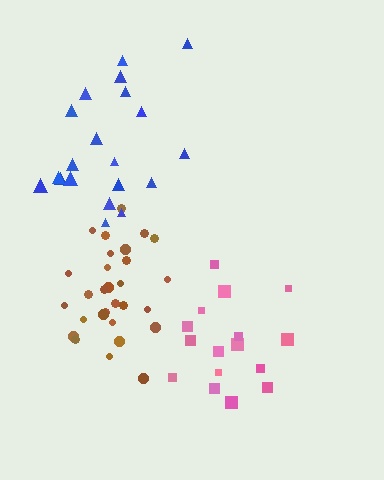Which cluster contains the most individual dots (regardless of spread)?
Brown (30).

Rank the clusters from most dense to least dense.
brown, blue, pink.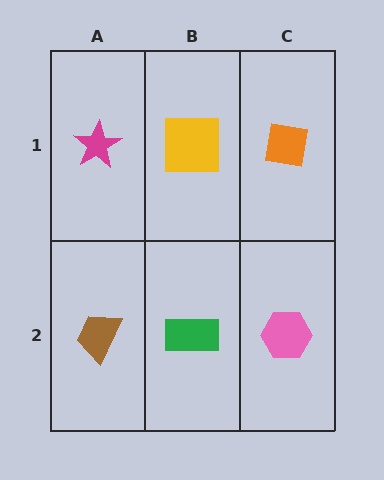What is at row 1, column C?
An orange square.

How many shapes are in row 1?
3 shapes.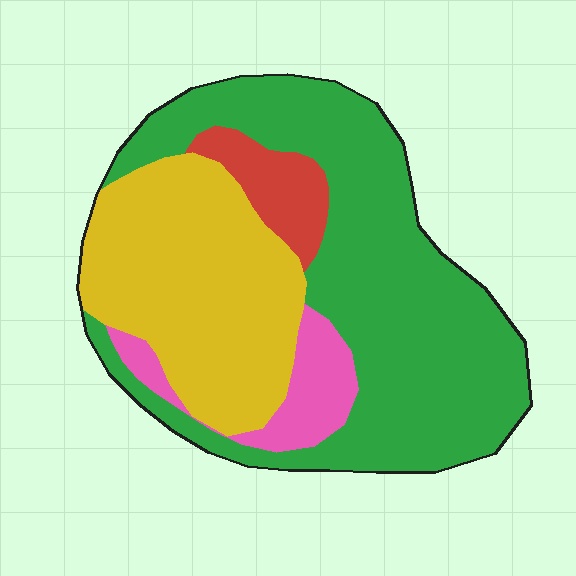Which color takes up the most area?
Green, at roughly 50%.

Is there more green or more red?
Green.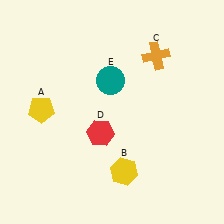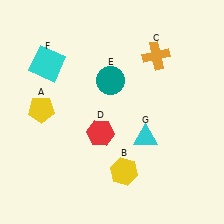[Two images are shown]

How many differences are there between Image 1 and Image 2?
There are 2 differences between the two images.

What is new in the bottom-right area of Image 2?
A cyan triangle (G) was added in the bottom-right area of Image 2.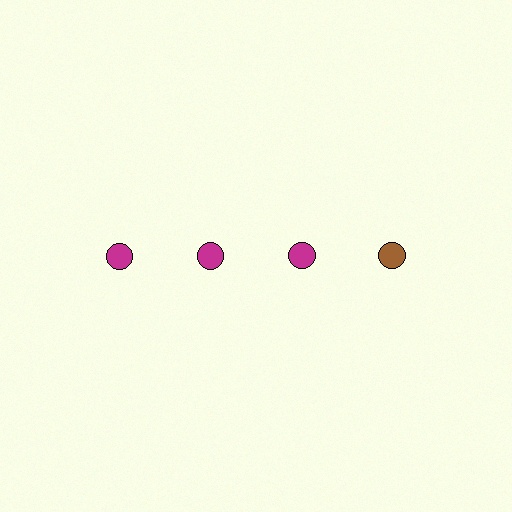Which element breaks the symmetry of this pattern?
The brown circle in the top row, second from right column breaks the symmetry. All other shapes are magenta circles.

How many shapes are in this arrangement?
There are 4 shapes arranged in a grid pattern.